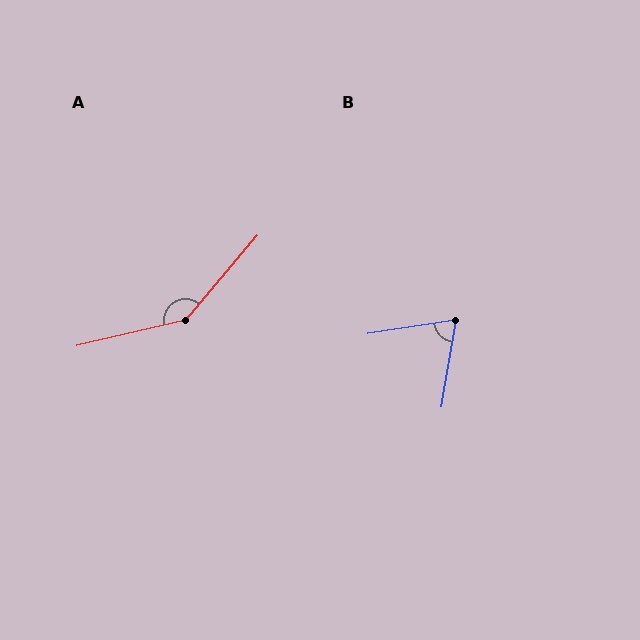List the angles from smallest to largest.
B (72°), A (143°).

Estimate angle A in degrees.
Approximately 143 degrees.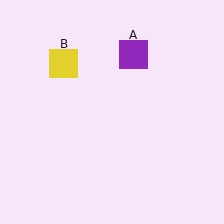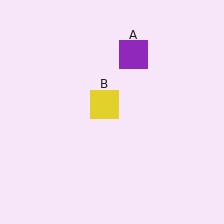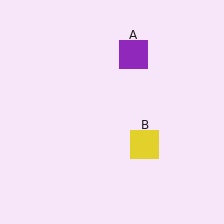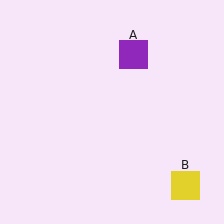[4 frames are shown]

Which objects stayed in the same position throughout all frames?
Purple square (object A) remained stationary.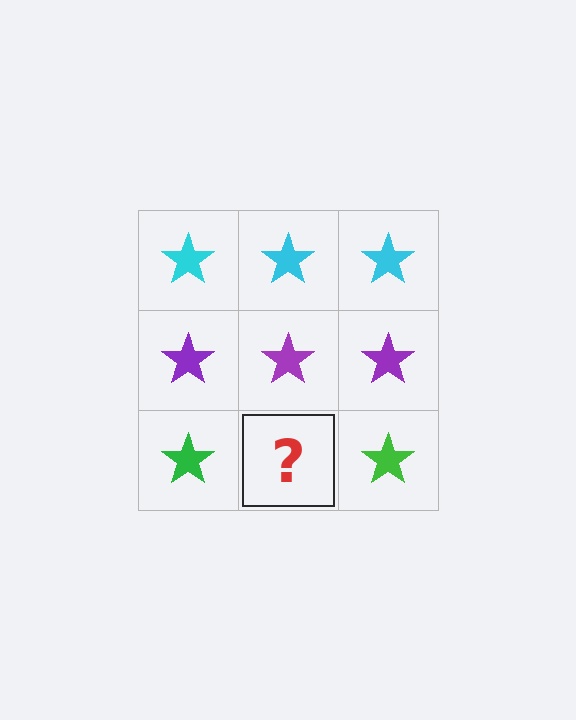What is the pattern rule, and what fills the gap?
The rule is that each row has a consistent color. The gap should be filled with a green star.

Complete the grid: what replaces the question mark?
The question mark should be replaced with a green star.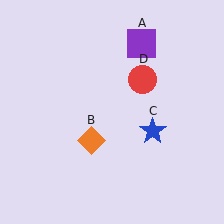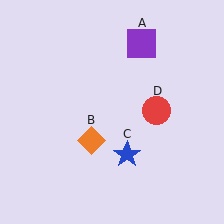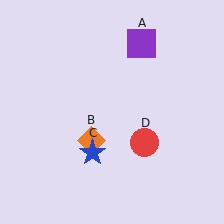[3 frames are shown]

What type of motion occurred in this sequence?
The blue star (object C), red circle (object D) rotated clockwise around the center of the scene.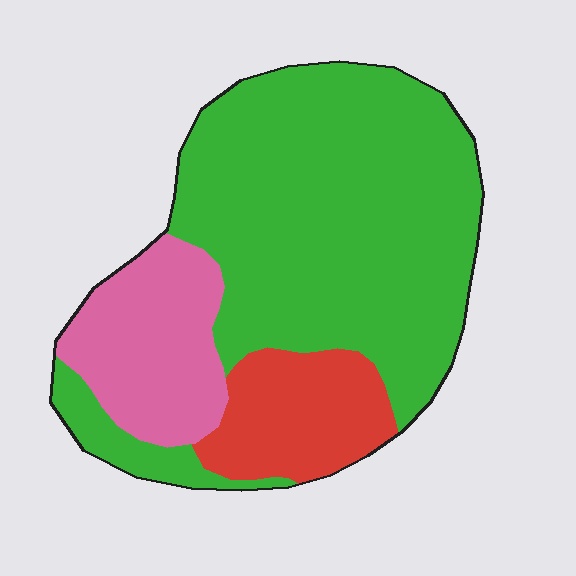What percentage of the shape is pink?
Pink covers roughly 20% of the shape.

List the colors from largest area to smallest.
From largest to smallest: green, pink, red.